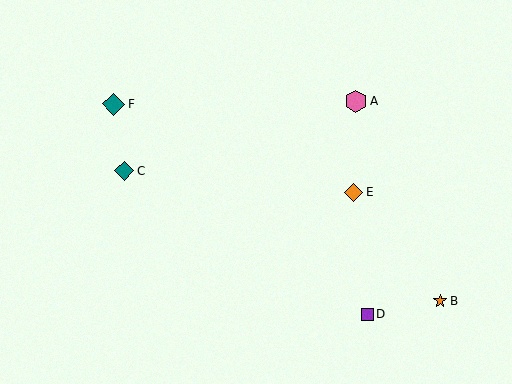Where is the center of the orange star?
The center of the orange star is at (440, 301).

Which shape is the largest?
The teal diamond (labeled F) is the largest.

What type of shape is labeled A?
Shape A is a pink hexagon.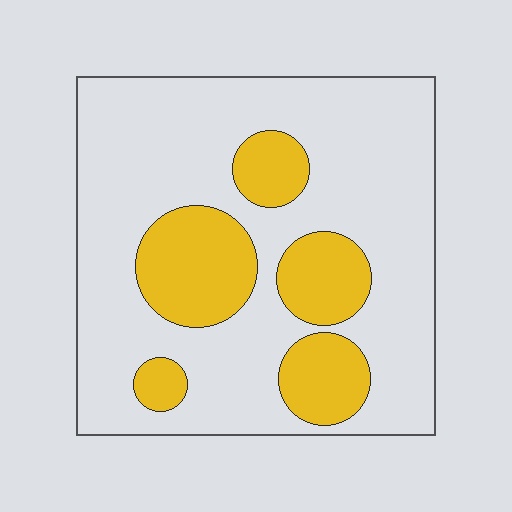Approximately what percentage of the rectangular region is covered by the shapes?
Approximately 25%.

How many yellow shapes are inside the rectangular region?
5.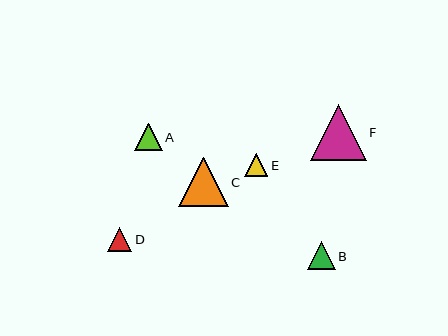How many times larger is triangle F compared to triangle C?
Triangle F is approximately 1.1 times the size of triangle C.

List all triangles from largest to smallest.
From largest to smallest: F, C, B, A, D, E.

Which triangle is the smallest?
Triangle E is the smallest with a size of approximately 23 pixels.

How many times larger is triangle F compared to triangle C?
Triangle F is approximately 1.1 times the size of triangle C.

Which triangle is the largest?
Triangle F is the largest with a size of approximately 56 pixels.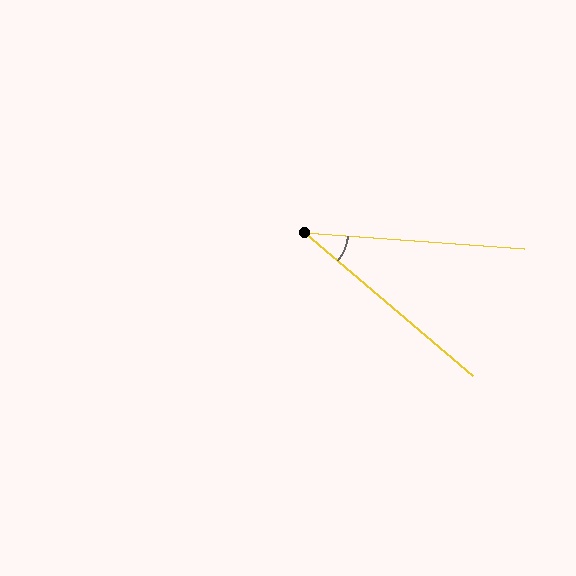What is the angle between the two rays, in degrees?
Approximately 36 degrees.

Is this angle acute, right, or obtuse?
It is acute.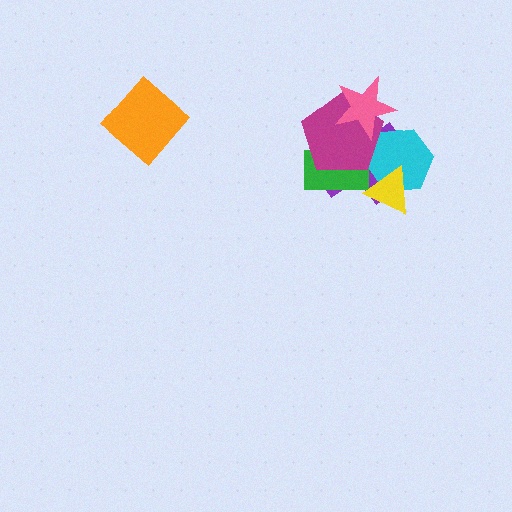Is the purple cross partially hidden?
Yes, it is partially covered by another shape.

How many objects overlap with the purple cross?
5 objects overlap with the purple cross.